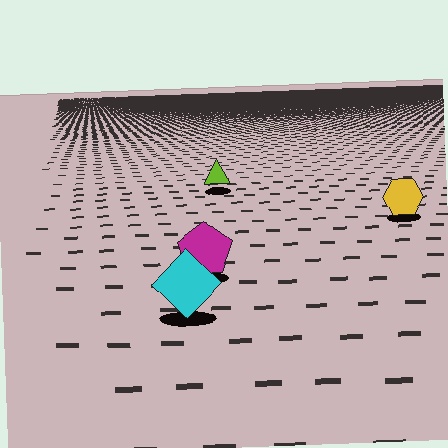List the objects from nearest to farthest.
From nearest to farthest: the cyan diamond, the magenta pentagon, the yellow hexagon, the lime triangle.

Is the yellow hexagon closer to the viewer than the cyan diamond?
No. The cyan diamond is closer — you can tell from the texture gradient: the ground texture is coarser near it.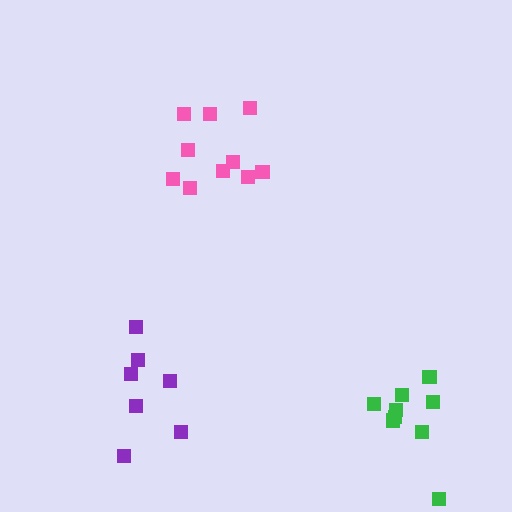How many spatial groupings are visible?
There are 3 spatial groupings.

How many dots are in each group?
Group 1: 7 dots, Group 2: 10 dots, Group 3: 9 dots (26 total).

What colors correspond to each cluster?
The clusters are colored: purple, pink, green.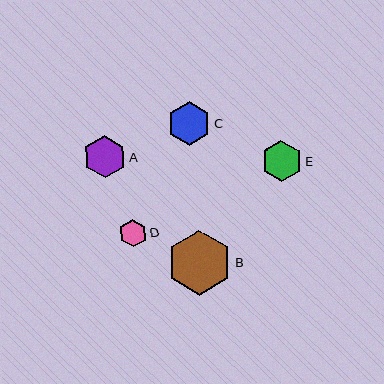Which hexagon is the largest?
Hexagon B is the largest with a size of approximately 65 pixels.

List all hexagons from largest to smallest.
From largest to smallest: B, C, A, E, D.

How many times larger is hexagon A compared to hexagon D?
Hexagon A is approximately 1.5 times the size of hexagon D.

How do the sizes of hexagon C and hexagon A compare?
Hexagon C and hexagon A are approximately the same size.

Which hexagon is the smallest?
Hexagon D is the smallest with a size of approximately 27 pixels.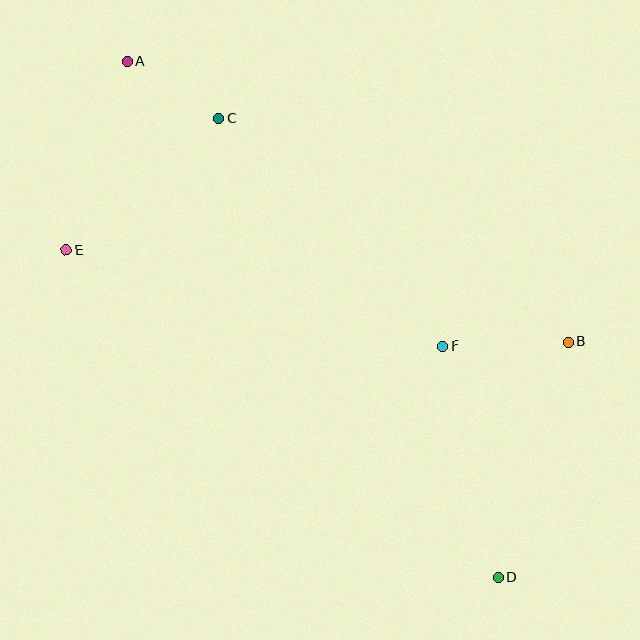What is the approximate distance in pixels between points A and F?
The distance between A and F is approximately 425 pixels.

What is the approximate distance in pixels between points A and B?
The distance between A and B is approximately 522 pixels.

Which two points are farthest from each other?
Points A and D are farthest from each other.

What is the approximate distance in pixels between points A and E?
The distance between A and E is approximately 198 pixels.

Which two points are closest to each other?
Points A and C are closest to each other.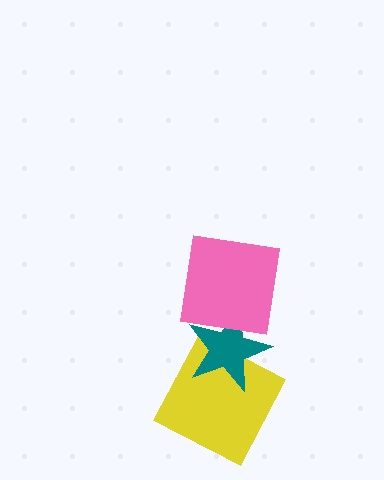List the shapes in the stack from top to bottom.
From top to bottom: the pink square, the teal star, the yellow square.